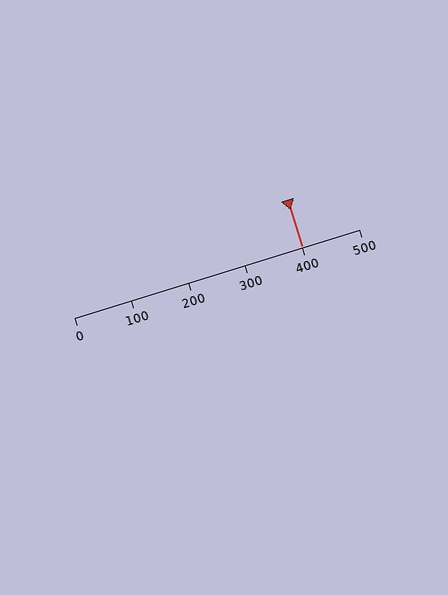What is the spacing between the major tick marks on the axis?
The major ticks are spaced 100 apart.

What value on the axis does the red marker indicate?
The marker indicates approximately 400.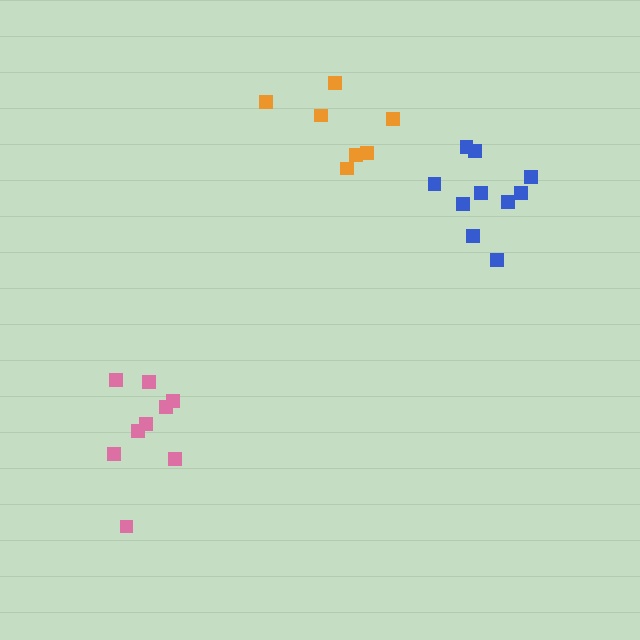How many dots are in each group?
Group 1: 10 dots, Group 2: 7 dots, Group 3: 9 dots (26 total).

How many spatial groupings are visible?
There are 3 spatial groupings.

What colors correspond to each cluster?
The clusters are colored: blue, orange, pink.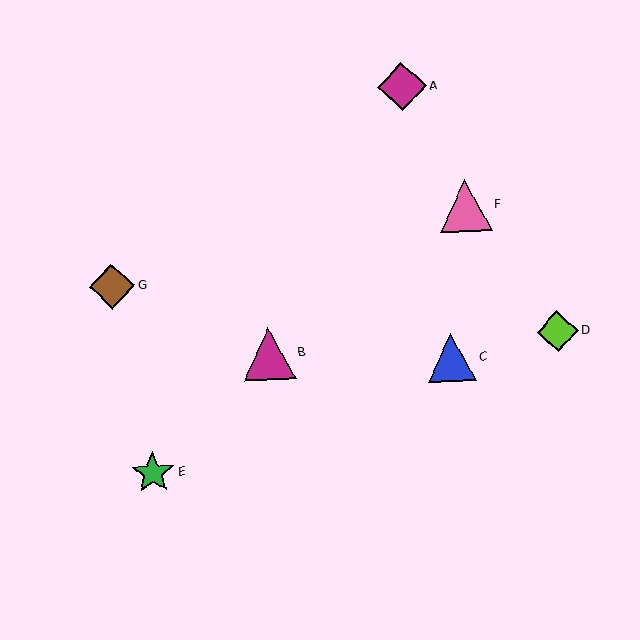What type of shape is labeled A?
Shape A is a magenta diamond.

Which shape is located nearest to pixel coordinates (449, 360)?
The blue triangle (labeled C) at (452, 358) is nearest to that location.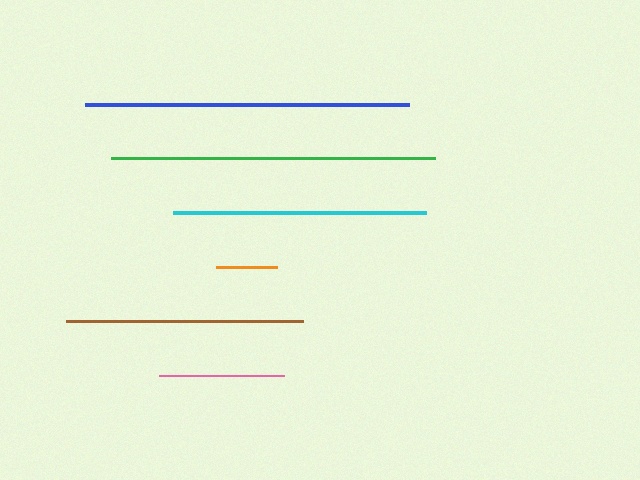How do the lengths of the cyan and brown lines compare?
The cyan and brown lines are approximately the same length.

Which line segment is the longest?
The green line is the longest at approximately 324 pixels.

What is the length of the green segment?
The green segment is approximately 324 pixels long.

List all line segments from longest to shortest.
From longest to shortest: green, blue, cyan, brown, pink, orange.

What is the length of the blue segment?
The blue segment is approximately 324 pixels long.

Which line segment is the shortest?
The orange line is the shortest at approximately 61 pixels.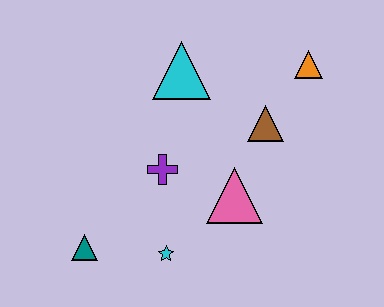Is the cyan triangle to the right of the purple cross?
Yes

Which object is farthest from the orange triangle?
The teal triangle is farthest from the orange triangle.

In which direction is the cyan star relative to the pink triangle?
The cyan star is to the left of the pink triangle.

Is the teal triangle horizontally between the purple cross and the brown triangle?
No